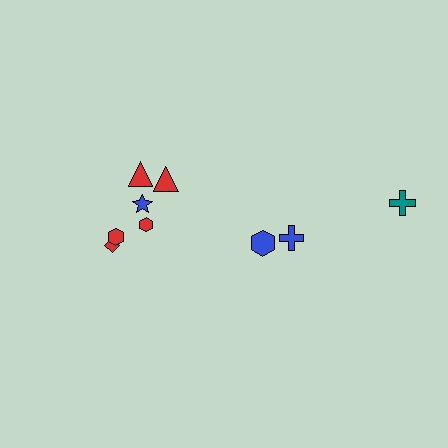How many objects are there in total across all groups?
There are 9 objects.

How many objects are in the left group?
There are 6 objects.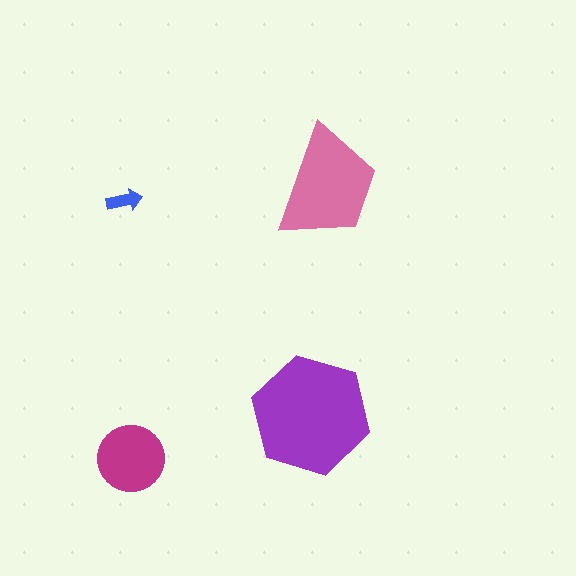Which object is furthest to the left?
The blue arrow is leftmost.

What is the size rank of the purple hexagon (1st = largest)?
1st.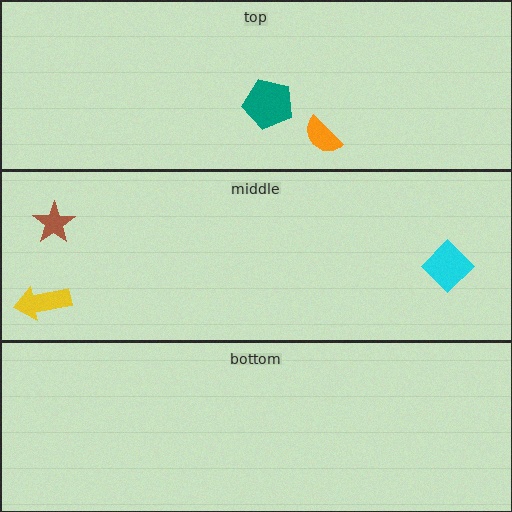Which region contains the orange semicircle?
The top region.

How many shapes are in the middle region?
3.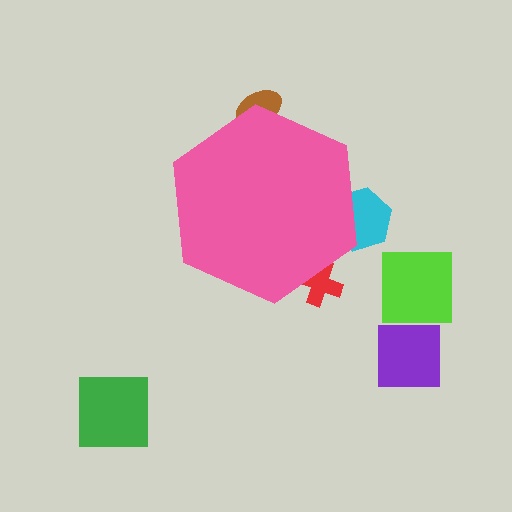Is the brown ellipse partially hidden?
Yes, the brown ellipse is partially hidden behind the pink hexagon.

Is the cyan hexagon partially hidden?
Yes, the cyan hexagon is partially hidden behind the pink hexagon.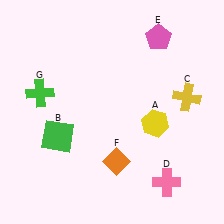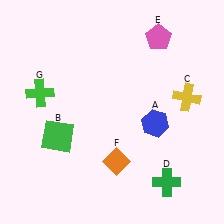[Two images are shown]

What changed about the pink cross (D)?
In Image 1, D is pink. In Image 2, it changed to green.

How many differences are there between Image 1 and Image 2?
There are 2 differences between the two images.